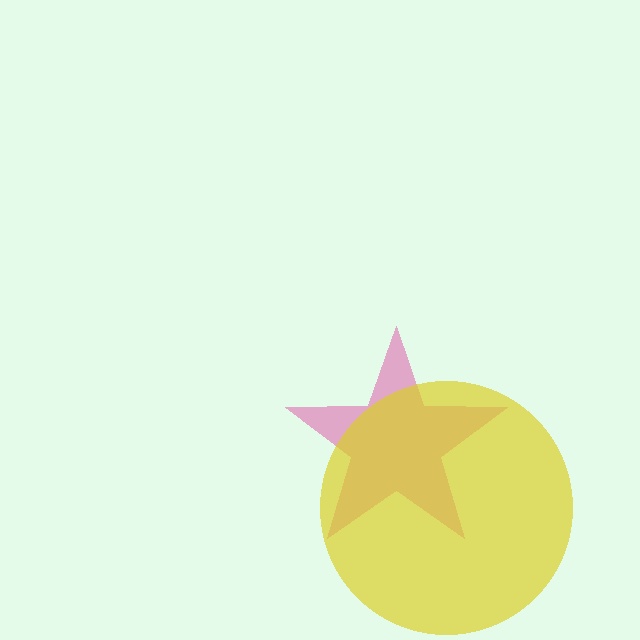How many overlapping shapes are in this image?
There are 2 overlapping shapes in the image.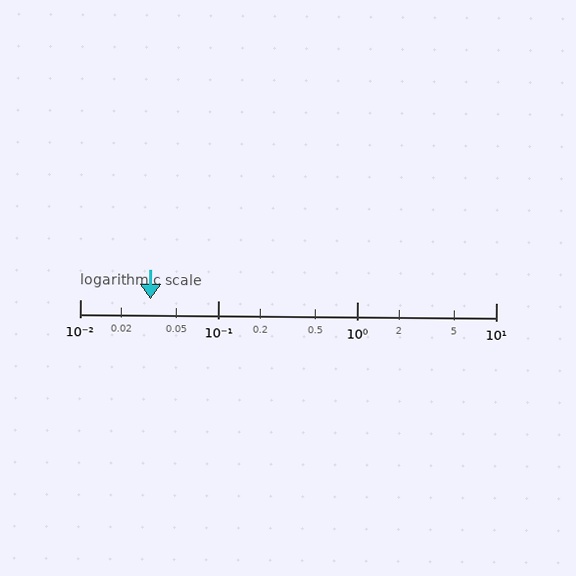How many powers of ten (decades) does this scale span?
The scale spans 3 decades, from 0.01 to 10.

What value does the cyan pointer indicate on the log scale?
The pointer indicates approximately 0.032.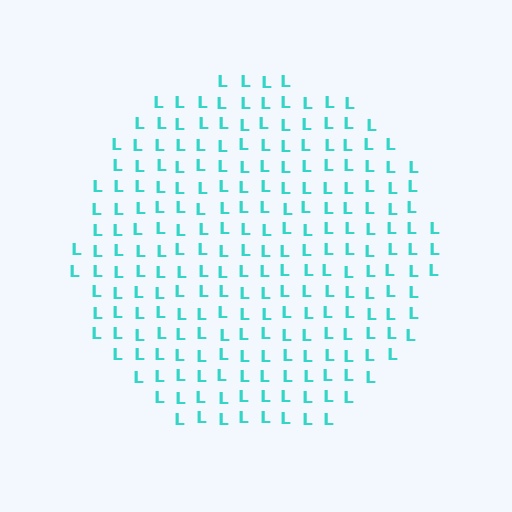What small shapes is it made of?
It is made of small letter L's.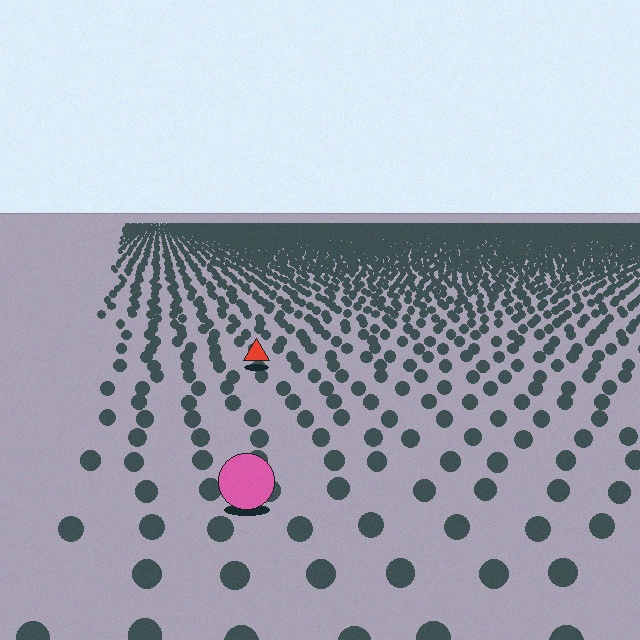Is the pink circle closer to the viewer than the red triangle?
Yes. The pink circle is closer — you can tell from the texture gradient: the ground texture is coarser near it.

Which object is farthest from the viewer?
The red triangle is farthest from the viewer. It appears smaller and the ground texture around it is denser.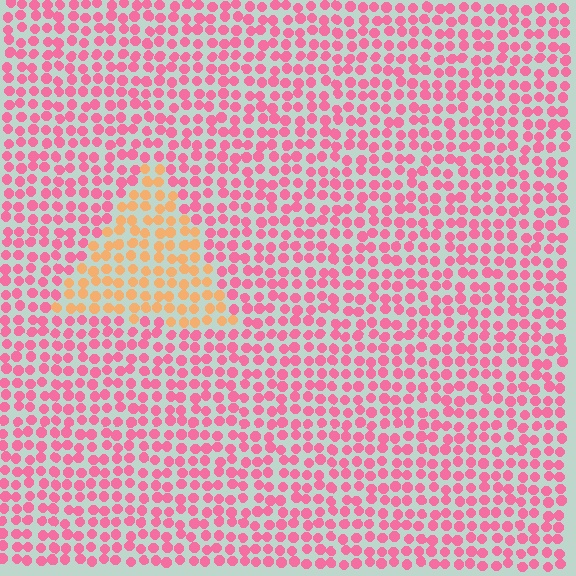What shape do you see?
I see a triangle.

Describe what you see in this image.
The image is filled with small pink elements in a uniform arrangement. A triangle-shaped region is visible where the elements are tinted to a slightly different hue, forming a subtle color boundary.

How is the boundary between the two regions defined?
The boundary is defined purely by a slight shift in hue (about 52 degrees). Spacing, size, and orientation are identical on both sides.